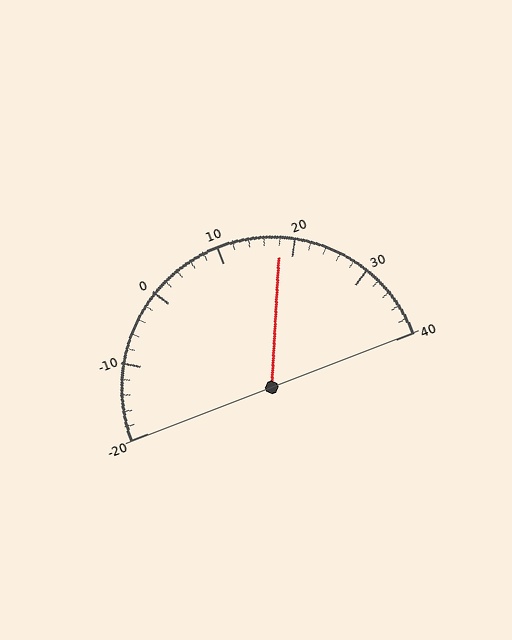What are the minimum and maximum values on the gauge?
The gauge ranges from -20 to 40.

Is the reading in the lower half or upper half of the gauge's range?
The reading is in the upper half of the range (-20 to 40).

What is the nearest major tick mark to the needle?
The nearest major tick mark is 20.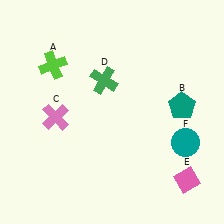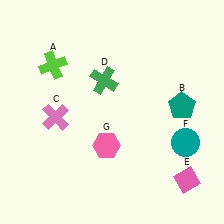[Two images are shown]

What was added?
A pink hexagon (G) was added in Image 2.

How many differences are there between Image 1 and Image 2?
There is 1 difference between the two images.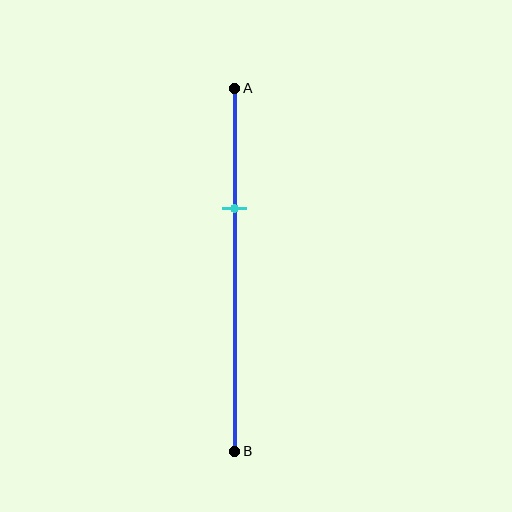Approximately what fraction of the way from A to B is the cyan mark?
The cyan mark is approximately 35% of the way from A to B.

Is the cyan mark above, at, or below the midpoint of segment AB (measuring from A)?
The cyan mark is above the midpoint of segment AB.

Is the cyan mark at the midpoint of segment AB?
No, the mark is at about 35% from A, not at the 50% midpoint.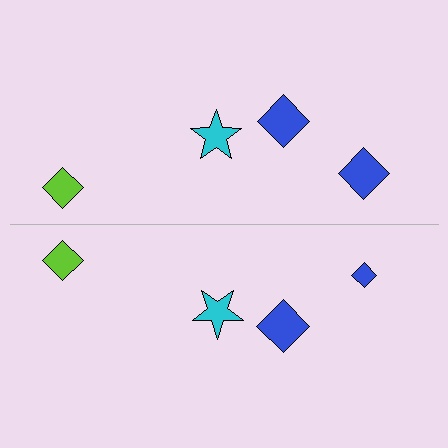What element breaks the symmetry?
The blue diamond on the bottom side has a different size than its mirror counterpart.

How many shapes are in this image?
There are 8 shapes in this image.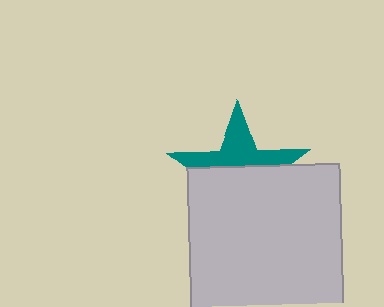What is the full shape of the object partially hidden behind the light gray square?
The partially hidden object is a teal star.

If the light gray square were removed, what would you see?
You would see the complete teal star.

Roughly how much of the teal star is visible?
A small part of it is visible (roughly 43%).